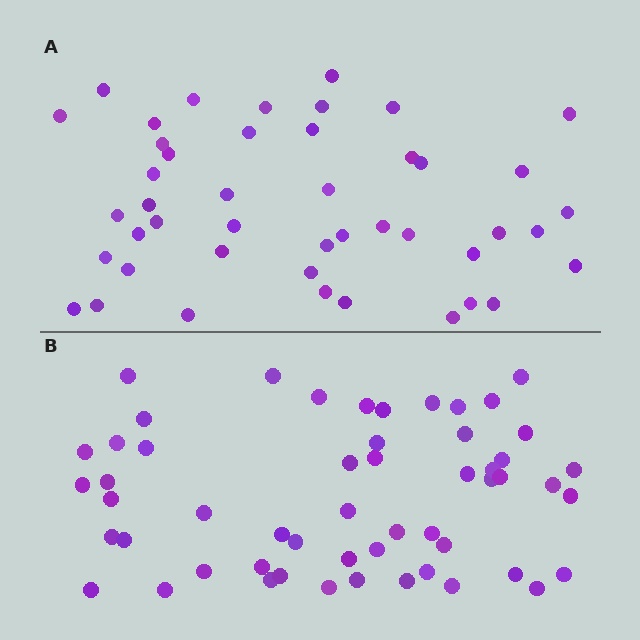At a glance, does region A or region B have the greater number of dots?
Region B (the bottom region) has more dots.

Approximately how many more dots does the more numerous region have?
Region B has roughly 8 or so more dots than region A.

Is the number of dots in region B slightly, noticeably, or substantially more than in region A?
Region B has only slightly more — the two regions are fairly close. The ratio is roughly 1.2 to 1.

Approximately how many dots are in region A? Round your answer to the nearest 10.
About 40 dots. (The exact count is 45, which rounds to 40.)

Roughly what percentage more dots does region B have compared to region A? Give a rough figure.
About 20% more.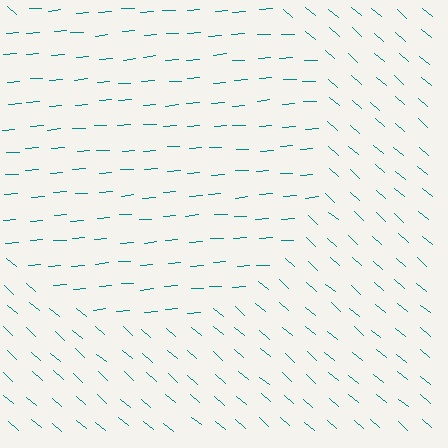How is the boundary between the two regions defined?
The boundary is defined purely by a change in line orientation (approximately 45 degrees difference). All lines are the same color and thickness.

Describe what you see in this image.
The image is filled with small teal line segments. A circle region in the image has lines oriented differently from the surrounding lines, creating a visible texture boundary.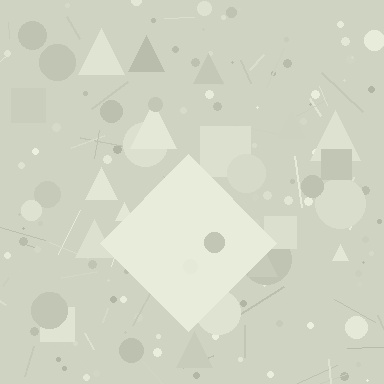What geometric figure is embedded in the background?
A diamond is embedded in the background.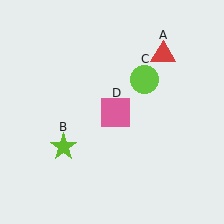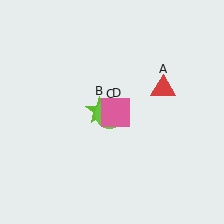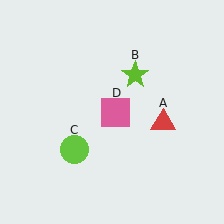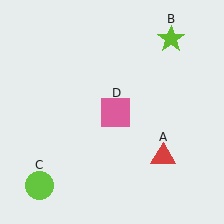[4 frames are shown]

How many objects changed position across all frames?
3 objects changed position: red triangle (object A), lime star (object B), lime circle (object C).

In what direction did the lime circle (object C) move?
The lime circle (object C) moved down and to the left.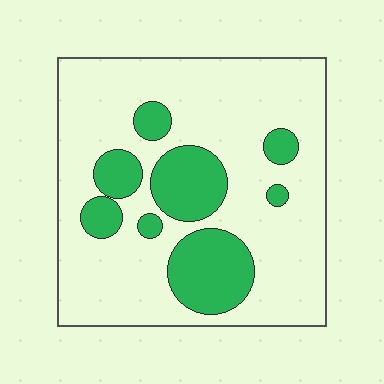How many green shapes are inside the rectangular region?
8.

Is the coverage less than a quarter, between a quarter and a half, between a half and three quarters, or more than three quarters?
Less than a quarter.